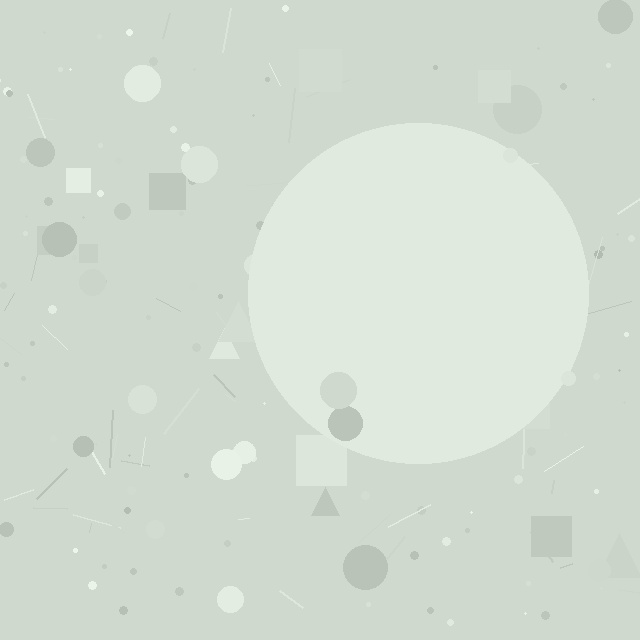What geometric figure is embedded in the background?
A circle is embedded in the background.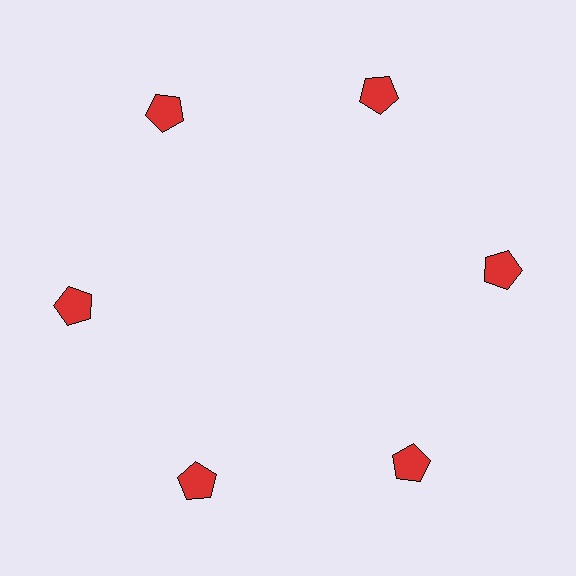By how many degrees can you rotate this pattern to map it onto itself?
The pattern maps onto itself every 60 degrees of rotation.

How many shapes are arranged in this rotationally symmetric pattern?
There are 6 shapes, arranged in 6 groups of 1.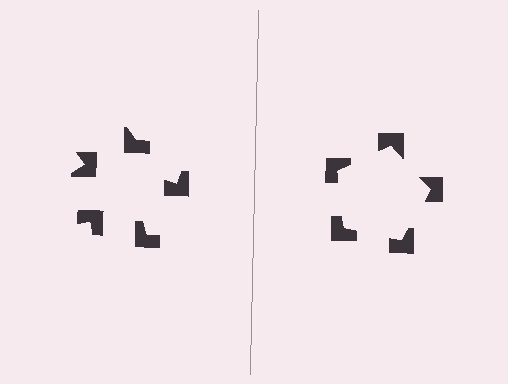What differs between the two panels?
The notched squares are positioned identically on both sides; only the wedge orientations differ. On the right they align to a pentagon; on the left they are misaligned.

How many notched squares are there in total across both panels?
10 — 5 on each side.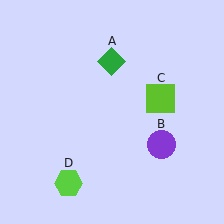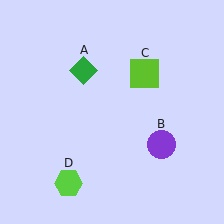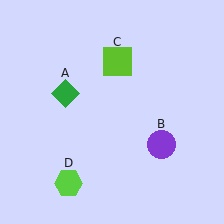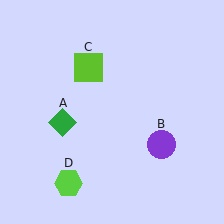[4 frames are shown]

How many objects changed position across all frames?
2 objects changed position: green diamond (object A), lime square (object C).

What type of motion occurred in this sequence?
The green diamond (object A), lime square (object C) rotated counterclockwise around the center of the scene.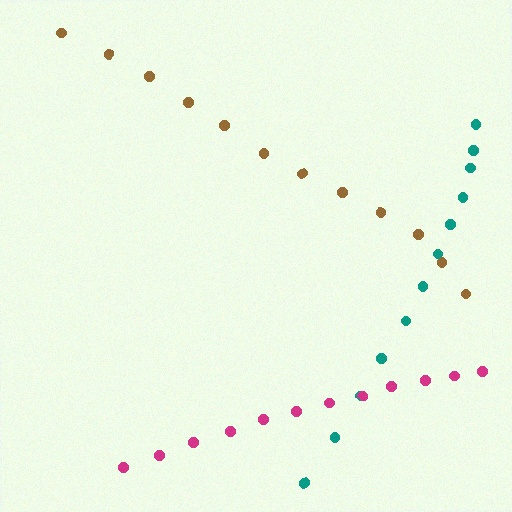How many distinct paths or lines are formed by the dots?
There are 3 distinct paths.